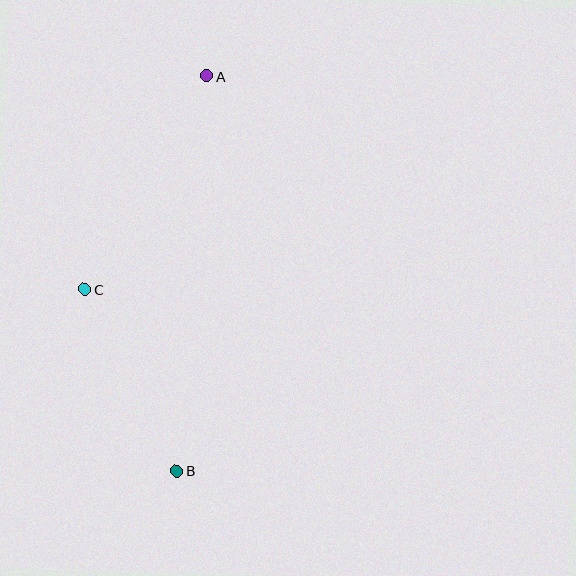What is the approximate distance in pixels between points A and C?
The distance between A and C is approximately 246 pixels.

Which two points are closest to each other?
Points B and C are closest to each other.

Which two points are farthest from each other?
Points A and B are farthest from each other.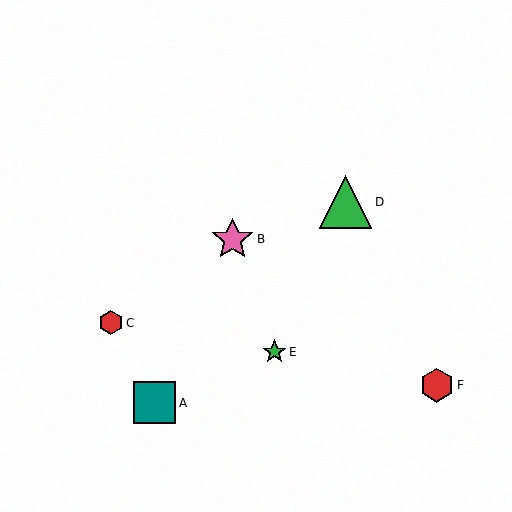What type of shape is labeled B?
Shape B is a pink star.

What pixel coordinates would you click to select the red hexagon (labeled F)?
Click at (437, 385) to select the red hexagon F.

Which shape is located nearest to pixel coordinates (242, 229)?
The pink star (labeled B) at (232, 239) is nearest to that location.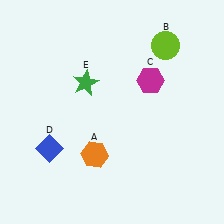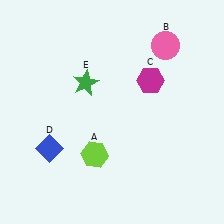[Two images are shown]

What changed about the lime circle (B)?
In Image 1, B is lime. In Image 2, it changed to pink.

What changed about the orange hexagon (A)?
In Image 1, A is orange. In Image 2, it changed to lime.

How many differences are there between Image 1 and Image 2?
There are 2 differences between the two images.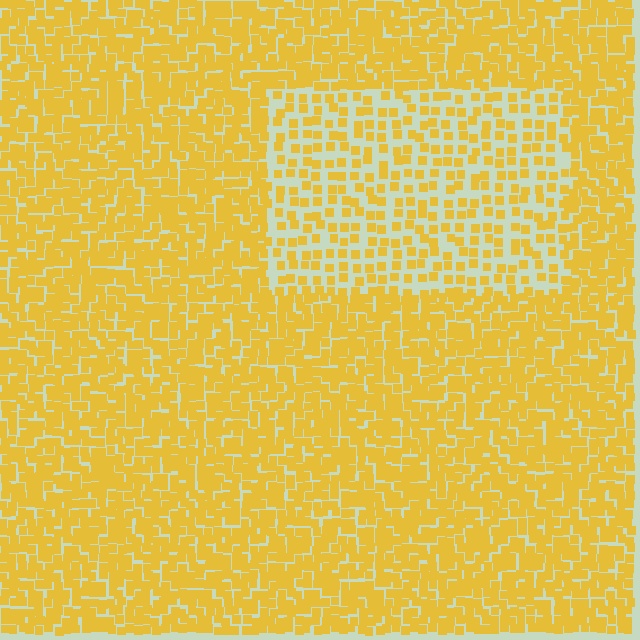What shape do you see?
I see a rectangle.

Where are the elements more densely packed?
The elements are more densely packed outside the rectangle boundary.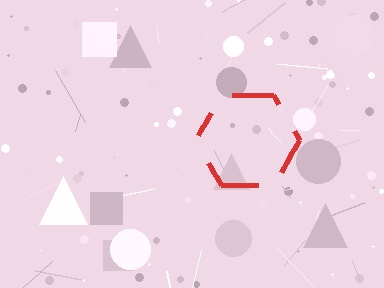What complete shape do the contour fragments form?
The contour fragments form a hexagon.